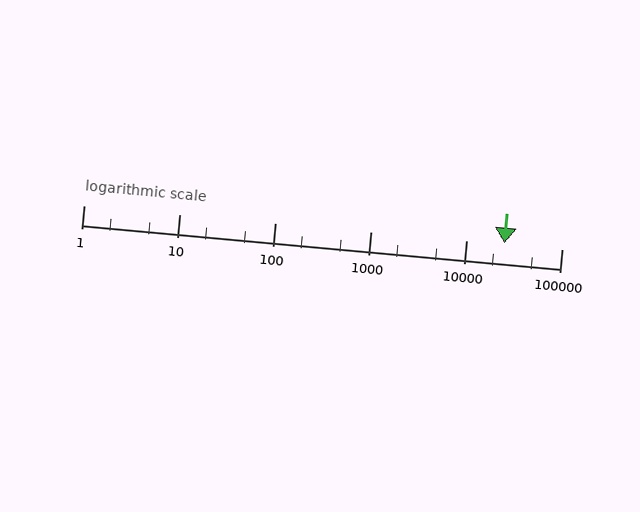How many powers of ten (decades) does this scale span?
The scale spans 5 decades, from 1 to 100000.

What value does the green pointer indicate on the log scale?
The pointer indicates approximately 25000.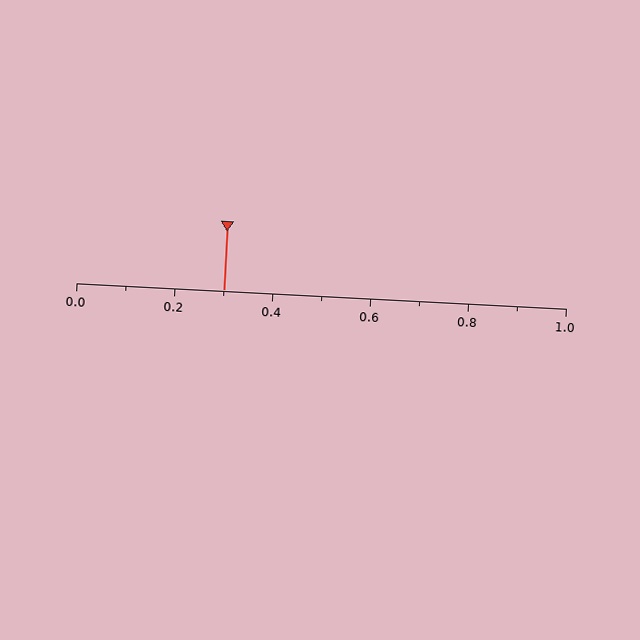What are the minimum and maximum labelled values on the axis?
The axis runs from 0.0 to 1.0.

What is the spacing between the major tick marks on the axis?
The major ticks are spaced 0.2 apart.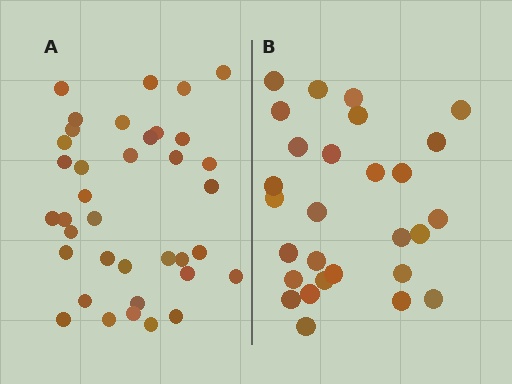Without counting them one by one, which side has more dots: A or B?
Region A (the left region) has more dots.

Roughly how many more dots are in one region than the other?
Region A has roughly 8 or so more dots than region B.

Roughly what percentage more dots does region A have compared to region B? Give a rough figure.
About 30% more.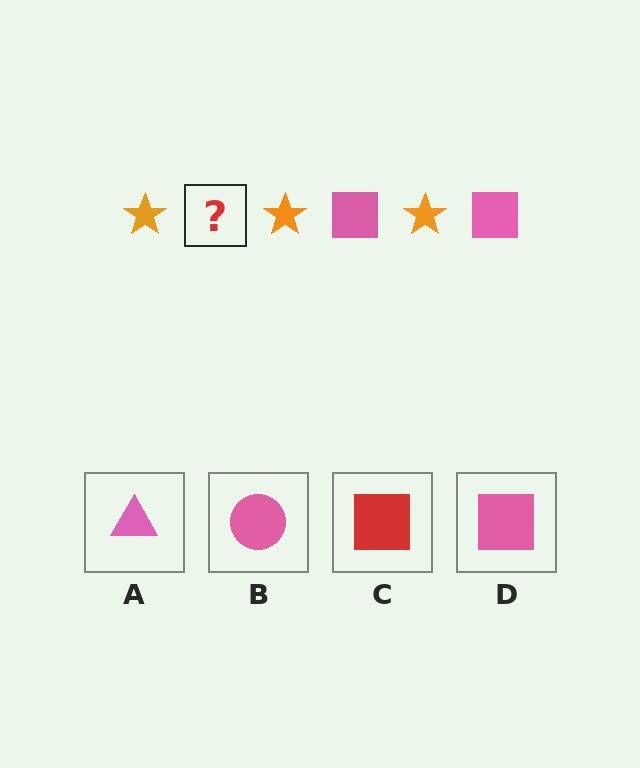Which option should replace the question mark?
Option D.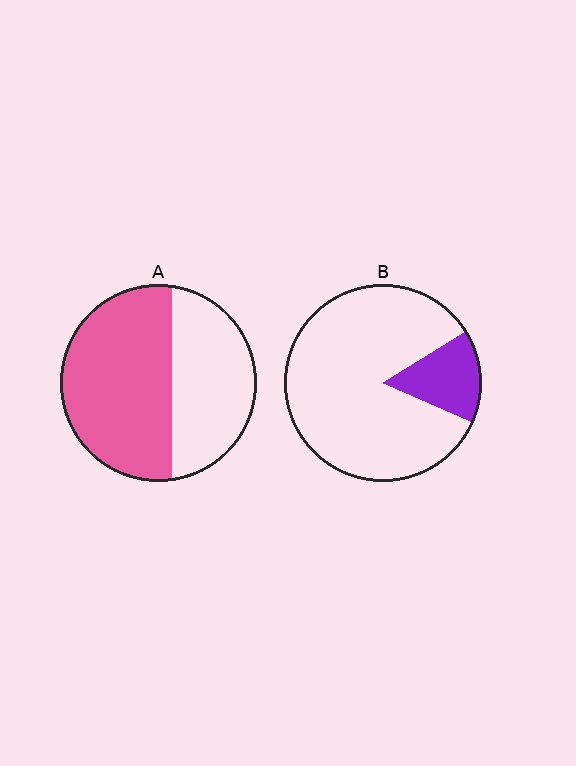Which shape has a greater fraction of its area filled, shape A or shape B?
Shape A.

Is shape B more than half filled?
No.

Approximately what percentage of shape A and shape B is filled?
A is approximately 60% and B is approximately 15%.